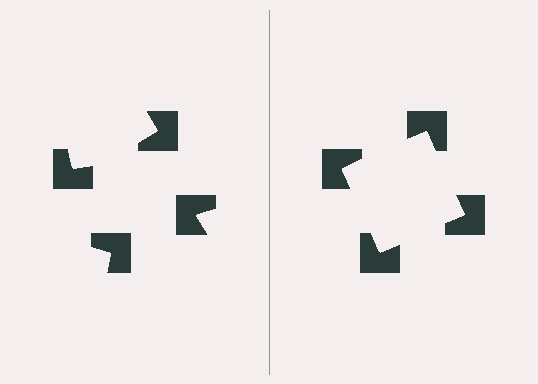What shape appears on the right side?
An illusory square.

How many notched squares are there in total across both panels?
8 — 4 on each side.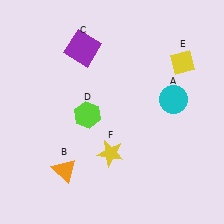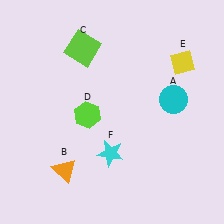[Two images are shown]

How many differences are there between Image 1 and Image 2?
There are 2 differences between the two images.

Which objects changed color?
C changed from purple to lime. F changed from yellow to cyan.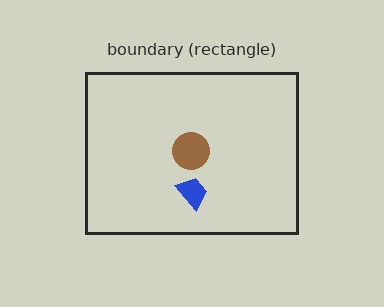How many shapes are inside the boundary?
2 inside, 0 outside.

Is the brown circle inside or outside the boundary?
Inside.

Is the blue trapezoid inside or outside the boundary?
Inside.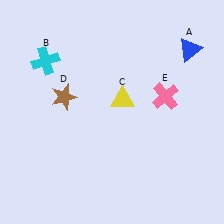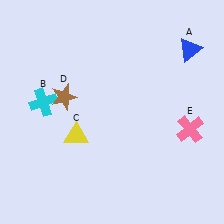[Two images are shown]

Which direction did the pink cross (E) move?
The pink cross (E) moved down.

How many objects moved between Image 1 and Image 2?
3 objects moved between the two images.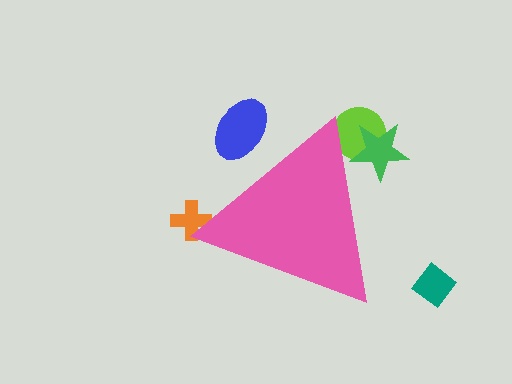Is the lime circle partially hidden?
Yes, the lime circle is partially hidden behind the pink triangle.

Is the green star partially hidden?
Yes, the green star is partially hidden behind the pink triangle.